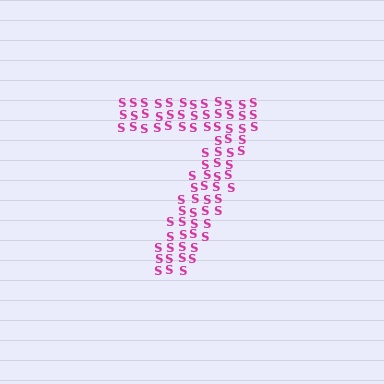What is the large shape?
The large shape is the digit 7.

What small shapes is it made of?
It is made of small letter S's.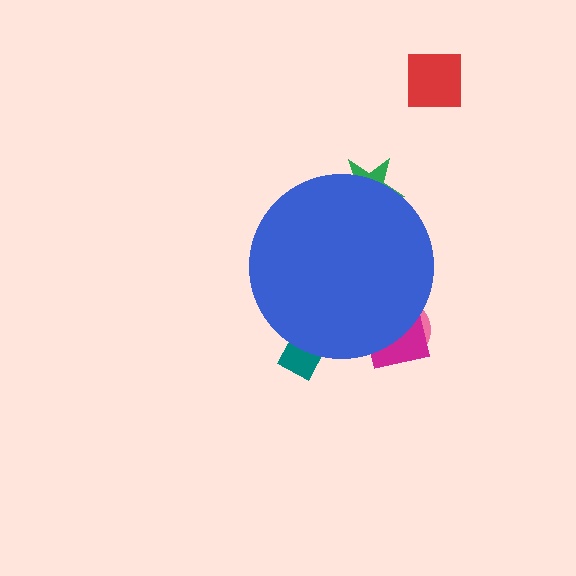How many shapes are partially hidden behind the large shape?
4 shapes are partially hidden.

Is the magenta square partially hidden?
Yes, the magenta square is partially hidden behind the blue circle.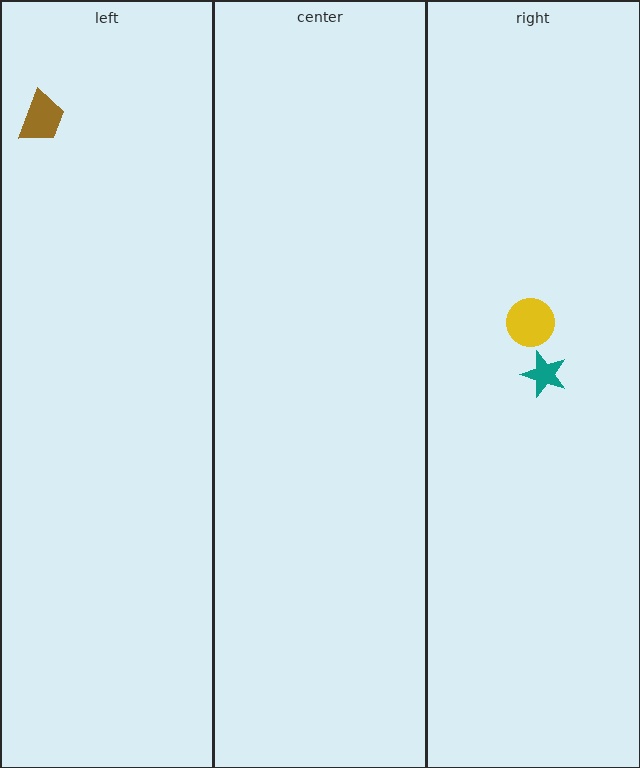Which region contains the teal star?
The right region.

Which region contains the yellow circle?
The right region.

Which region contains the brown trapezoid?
The left region.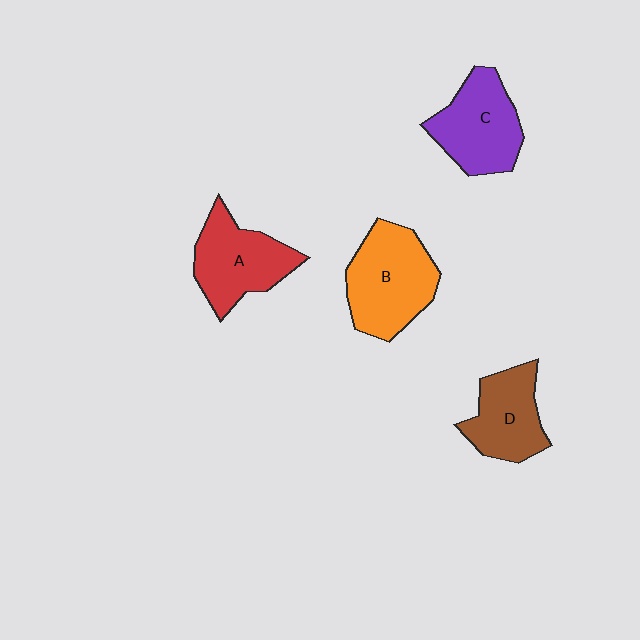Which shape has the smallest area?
Shape D (brown).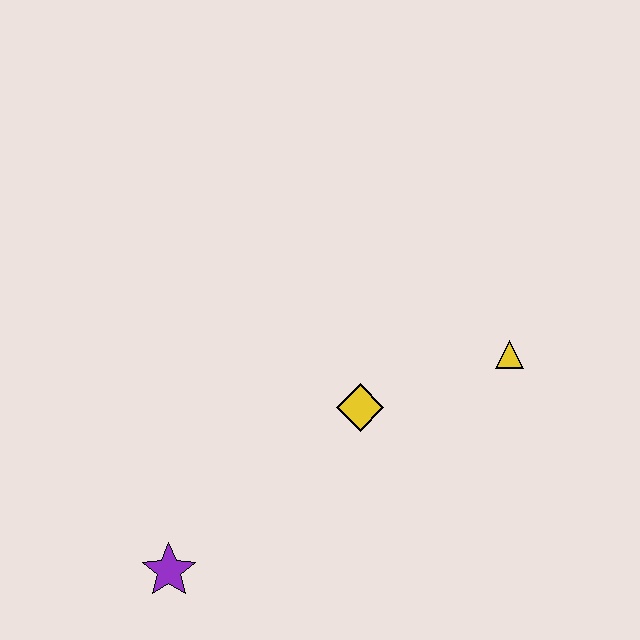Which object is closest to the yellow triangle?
The yellow diamond is closest to the yellow triangle.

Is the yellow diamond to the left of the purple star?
No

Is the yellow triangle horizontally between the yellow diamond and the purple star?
No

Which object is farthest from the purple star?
The yellow triangle is farthest from the purple star.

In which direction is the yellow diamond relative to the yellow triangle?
The yellow diamond is to the left of the yellow triangle.